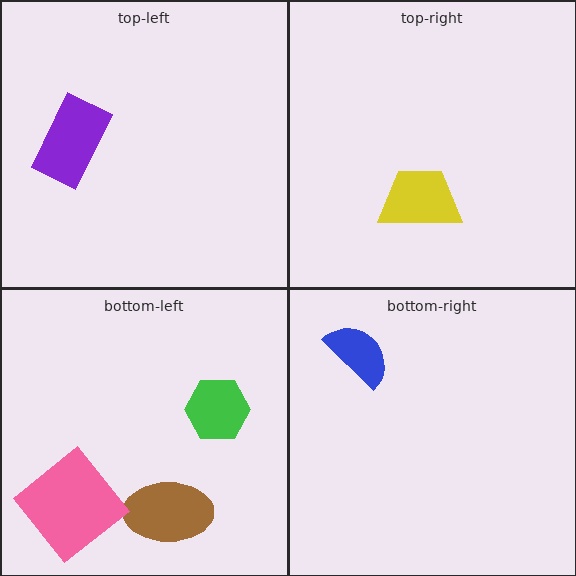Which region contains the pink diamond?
The bottom-left region.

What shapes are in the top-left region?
The purple rectangle.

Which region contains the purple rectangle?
The top-left region.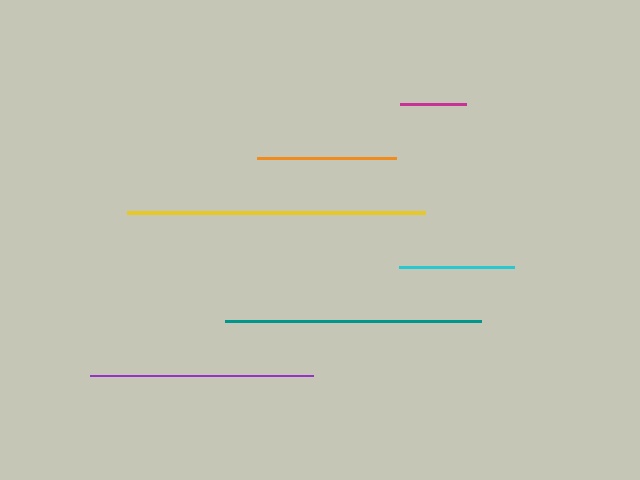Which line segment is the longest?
The yellow line is the longest at approximately 298 pixels.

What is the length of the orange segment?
The orange segment is approximately 139 pixels long.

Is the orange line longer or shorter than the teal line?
The teal line is longer than the orange line.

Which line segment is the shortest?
The magenta line is the shortest at approximately 66 pixels.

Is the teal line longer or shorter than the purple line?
The teal line is longer than the purple line.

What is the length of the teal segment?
The teal segment is approximately 256 pixels long.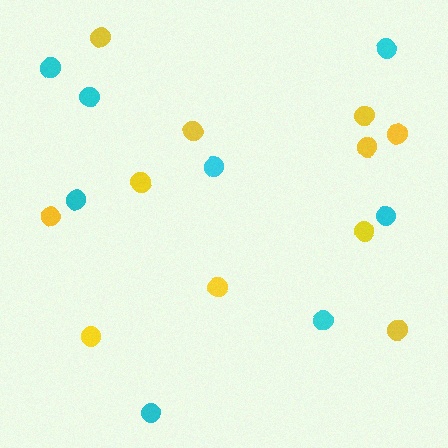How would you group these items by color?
There are 2 groups: one group of cyan circles (8) and one group of yellow circles (11).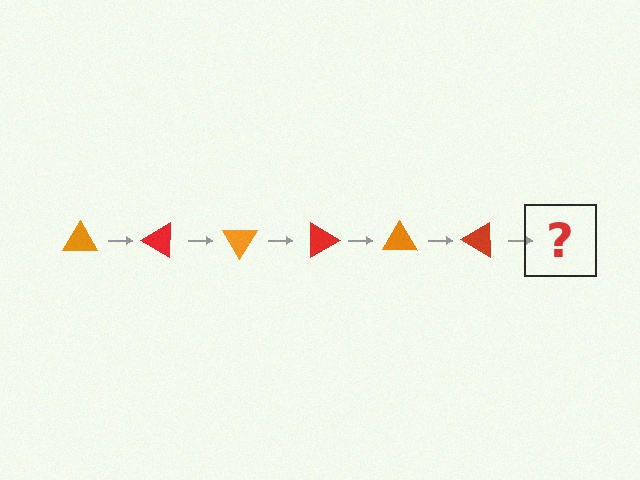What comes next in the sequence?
The next element should be an orange triangle, rotated 180 degrees from the start.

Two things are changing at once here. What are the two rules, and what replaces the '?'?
The two rules are that it rotates 30 degrees each step and the color cycles through orange and red. The '?' should be an orange triangle, rotated 180 degrees from the start.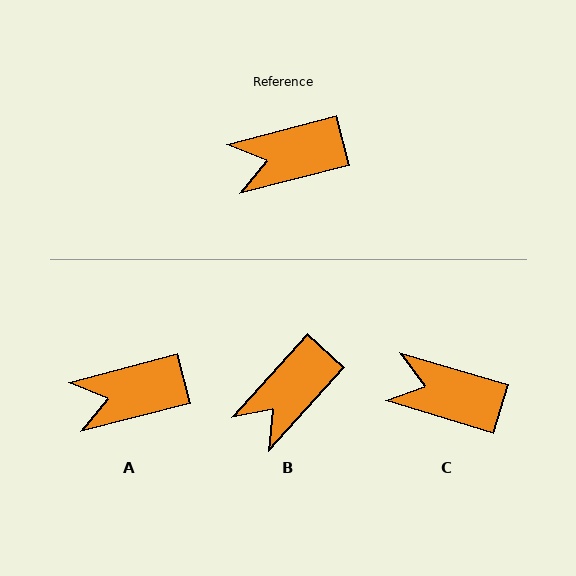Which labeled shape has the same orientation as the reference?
A.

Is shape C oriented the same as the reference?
No, it is off by about 31 degrees.